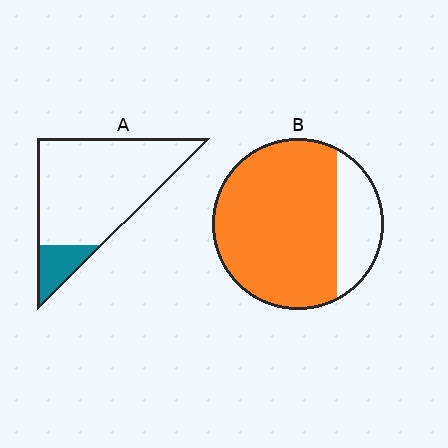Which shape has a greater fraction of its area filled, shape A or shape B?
Shape B.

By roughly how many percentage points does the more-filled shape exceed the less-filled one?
By roughly 65 percentage points (B over A).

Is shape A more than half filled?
No.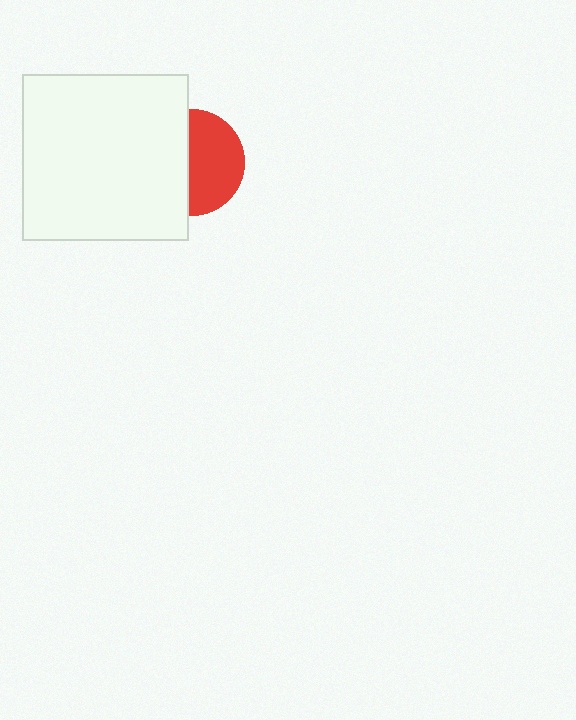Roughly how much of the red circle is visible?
About half of it is visible (roughly 52%).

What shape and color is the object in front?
The object in front is a white square.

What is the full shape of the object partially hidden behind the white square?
The partially hidden object is a red circle.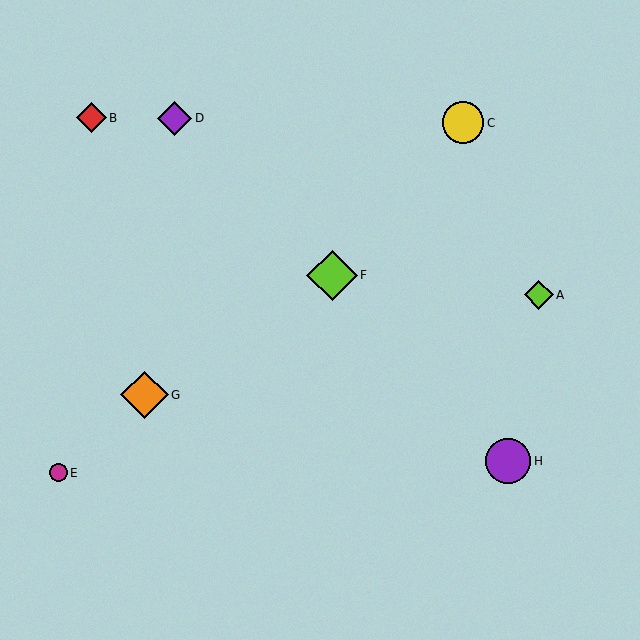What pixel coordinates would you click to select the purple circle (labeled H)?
Click at (508, 461) to select the purple circle H.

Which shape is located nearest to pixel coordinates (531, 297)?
The lime diamond (labeled A) at (539, 295) is nearest to that location.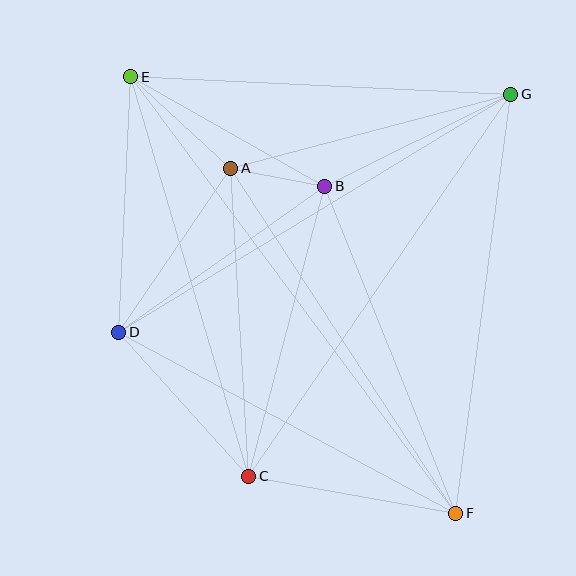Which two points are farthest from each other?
Points E and F are farthest from each other.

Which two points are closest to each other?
Points A and B are closest to each other.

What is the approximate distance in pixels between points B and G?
The distance between B and G is approximately 208 pixels.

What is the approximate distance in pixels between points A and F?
The distance between A and F is approximately 412 pixels.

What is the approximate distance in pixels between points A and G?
The distance between A and G is approximately 289 pixels.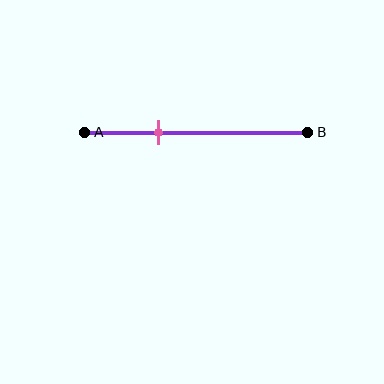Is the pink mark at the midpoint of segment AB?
No, the mark is at about 35% from A, not at the 50% midpoint.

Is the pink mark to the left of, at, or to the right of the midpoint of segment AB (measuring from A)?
The pink mark is to the left of the midpoint of segment AB.